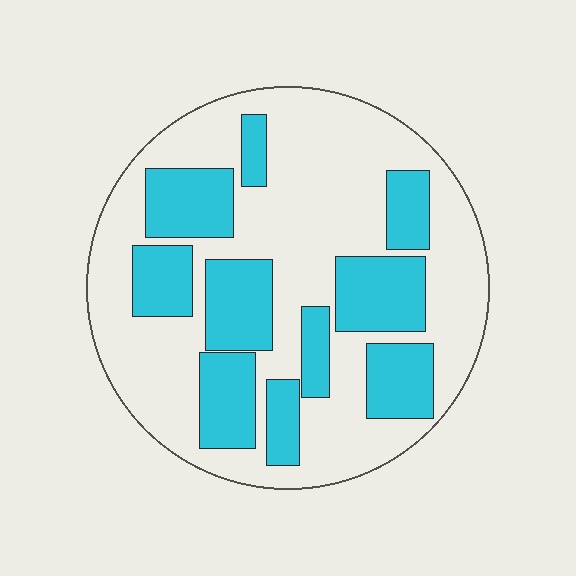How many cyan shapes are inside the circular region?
10.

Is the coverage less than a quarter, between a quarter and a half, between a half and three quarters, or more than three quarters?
Between a quarter and a half.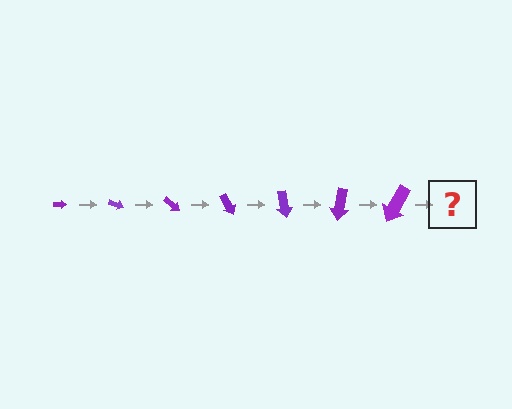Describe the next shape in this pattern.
It should be an arrow, larger than the previous one and rotated 140 degrees from the start.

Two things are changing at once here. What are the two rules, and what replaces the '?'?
The two rules are that the arrow grows larger each step and it rotates 20 degrees each step. The '?' should be an arrow, larger than the previous one and rotated 140 degrees from the start.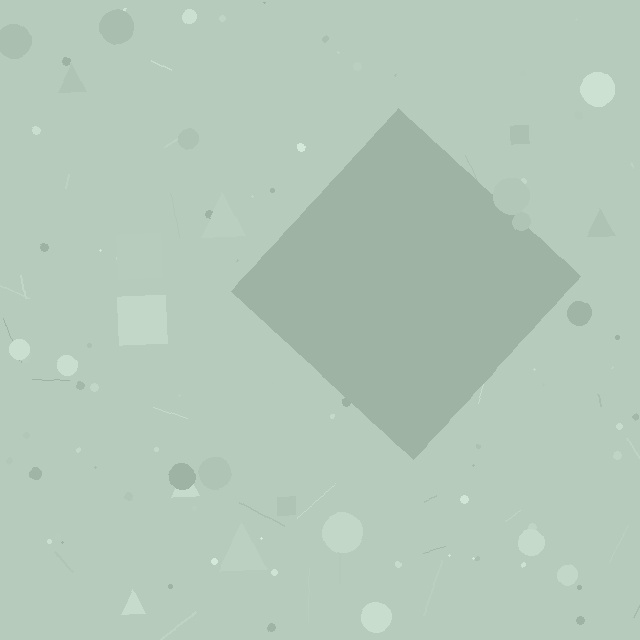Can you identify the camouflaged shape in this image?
The camouflaged shape is a diamond.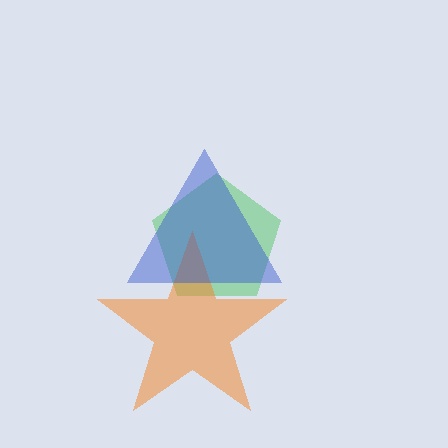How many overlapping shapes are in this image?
There are 3 overlapping shapes in the image.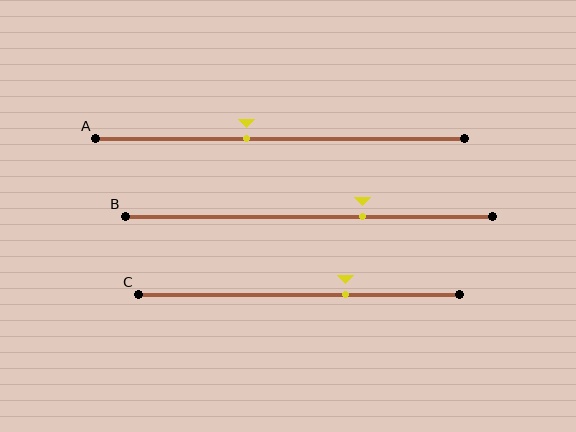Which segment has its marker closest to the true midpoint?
Segment A has its marker closest to the true midpoint.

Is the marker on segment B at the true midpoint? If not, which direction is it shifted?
No, the marker on segment B is shifted to the right by about 15% of the segment length.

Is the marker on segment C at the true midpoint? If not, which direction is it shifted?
No, the marker on segment C is shifted to the right by about 14% of the segment length.